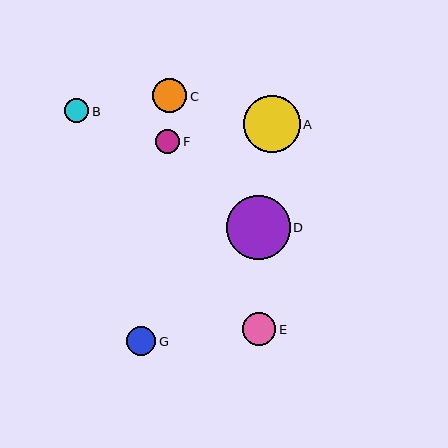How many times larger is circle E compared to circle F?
Circle E is approximately 1.4 times the size of circle F.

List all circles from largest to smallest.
From largest to smallest: D, A, C, E, G, B, F.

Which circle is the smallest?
Circle F is the smallest with a size of approximately 24 pixels.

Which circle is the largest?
Circle D is the largest with a size of approximately 64 pixels.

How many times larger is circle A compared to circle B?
Circle A is approximately 2.3 times the size of circle B.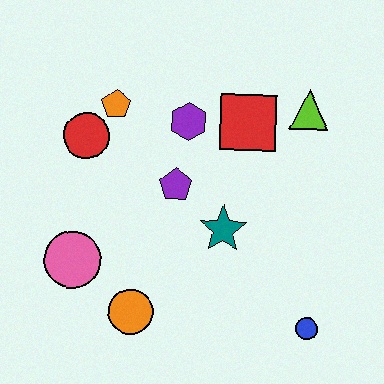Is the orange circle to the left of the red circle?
No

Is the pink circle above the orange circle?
Yes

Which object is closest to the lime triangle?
The red square is closest to the lime triangle.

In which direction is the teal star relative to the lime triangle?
The teal star is below the lime triangle.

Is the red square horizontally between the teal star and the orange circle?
No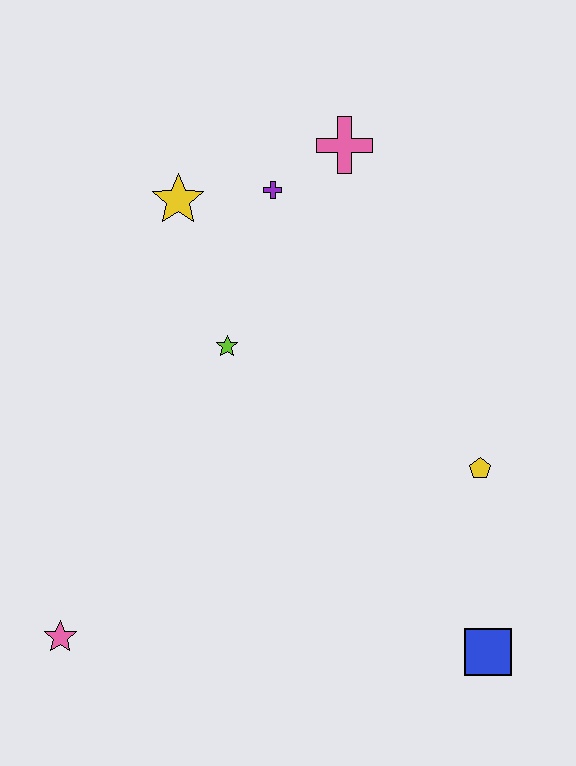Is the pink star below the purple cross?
Yes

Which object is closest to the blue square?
The yellow pentagon is closest to the blue square.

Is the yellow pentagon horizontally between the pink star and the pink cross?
No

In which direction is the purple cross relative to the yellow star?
The purple cross is to the right of the yellow star.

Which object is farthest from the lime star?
The blue square is farthest from the lime star.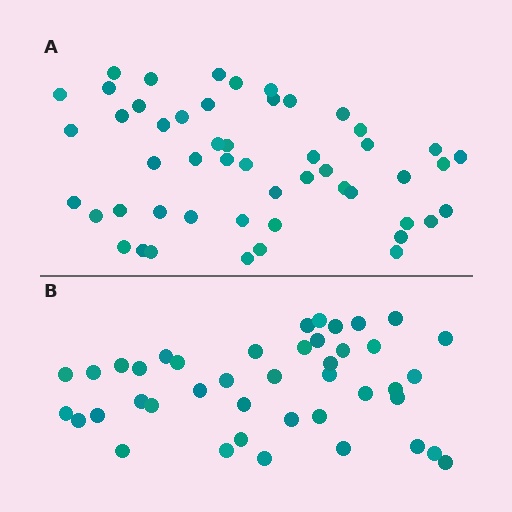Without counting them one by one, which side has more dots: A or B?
Region A (the top region) has more dots.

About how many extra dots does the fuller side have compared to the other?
Region A has roughly 8 or so more dots than region B.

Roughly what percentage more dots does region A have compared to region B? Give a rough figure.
About 20% more.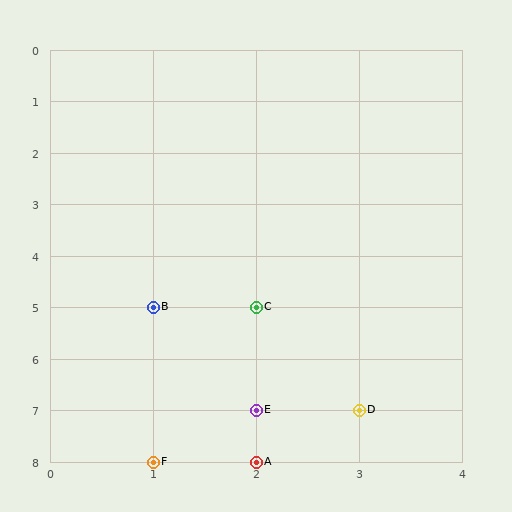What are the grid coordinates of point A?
Point A is at grid coordinates (2, 8).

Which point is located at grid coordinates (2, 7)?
Point E is at (2, 7).